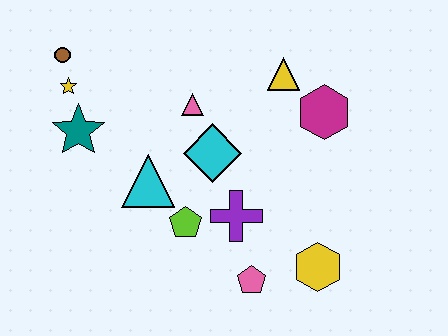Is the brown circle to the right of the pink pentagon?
No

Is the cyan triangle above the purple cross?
Yes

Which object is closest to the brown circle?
The yellow star is closest to the brown circle.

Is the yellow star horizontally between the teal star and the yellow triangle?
No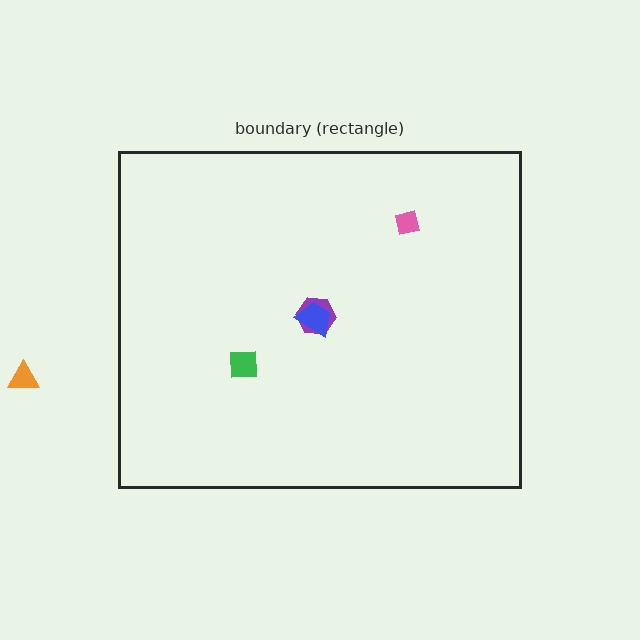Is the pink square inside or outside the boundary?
Inside.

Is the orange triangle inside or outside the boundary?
Outside.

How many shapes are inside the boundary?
4 inside, 1 outside.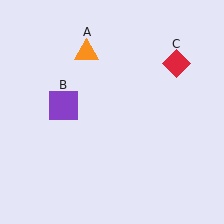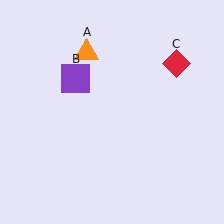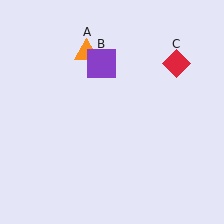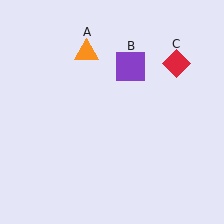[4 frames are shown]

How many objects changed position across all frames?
1 object changed position: purple square (object B).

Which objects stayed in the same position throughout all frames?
Orange triangle (object A) and red diamond (object C) remained stationary.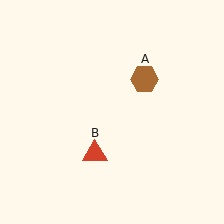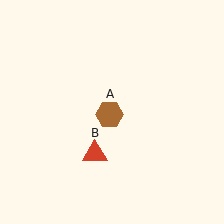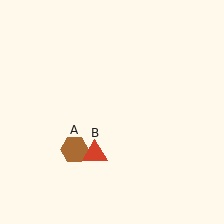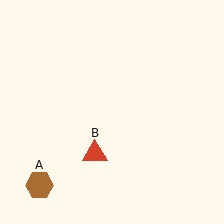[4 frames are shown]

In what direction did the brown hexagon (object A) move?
The brown hexagon (object A) moved down and to the left.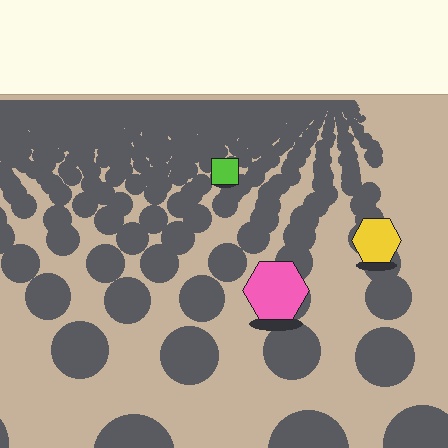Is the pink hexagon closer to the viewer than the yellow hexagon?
Yes. The pink hexagon is closer — you can tell from the texture gradient: the ground texture is coarser near it.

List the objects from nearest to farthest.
From nearest to farthest: the pink hexagon, the yellow hexagon, the lime square.